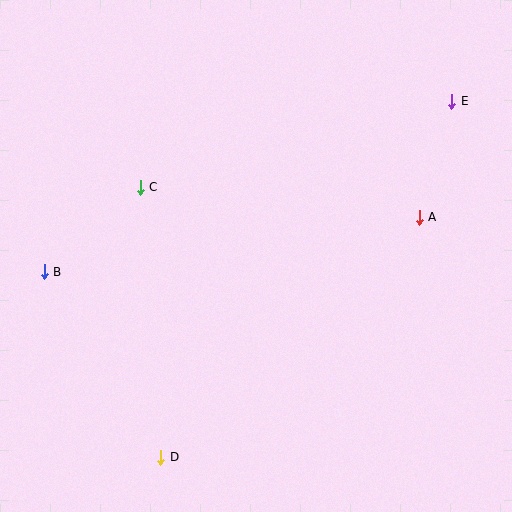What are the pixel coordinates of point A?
Point A is at (419, 217).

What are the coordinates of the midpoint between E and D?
The midpoint between E and D is at (306, 279).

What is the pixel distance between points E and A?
The distance between E and A is 121 pixels.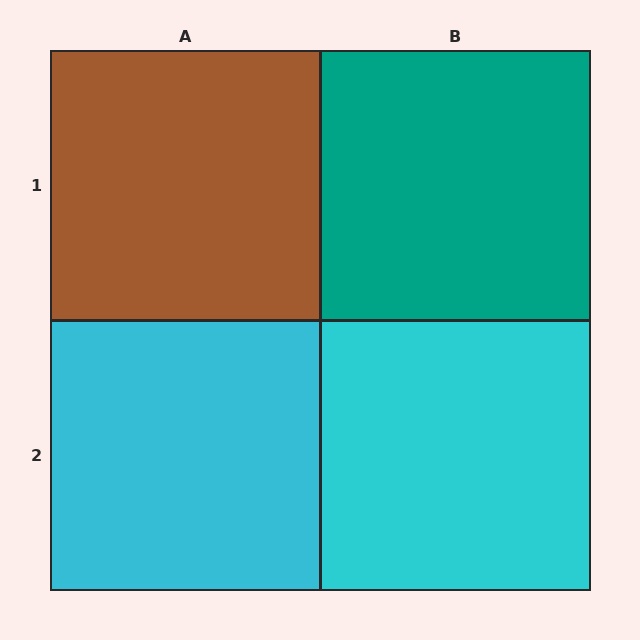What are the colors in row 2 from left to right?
Cyan, cyan.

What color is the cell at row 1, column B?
Teal.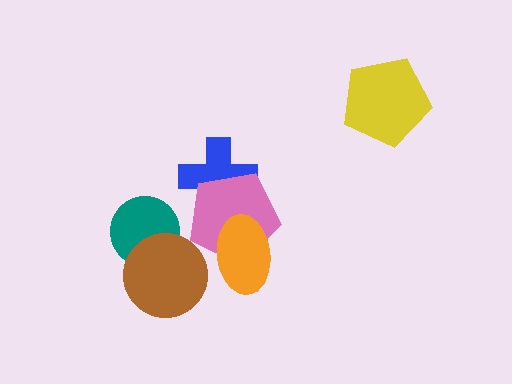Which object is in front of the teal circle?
The brown circle is in front of the teal circle.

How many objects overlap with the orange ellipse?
1 object overlaps with the orange ellipse.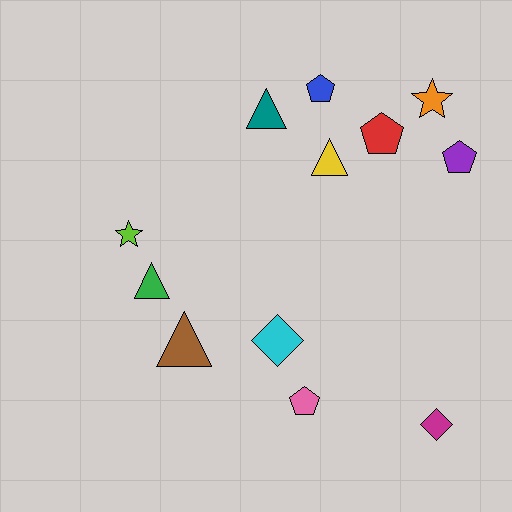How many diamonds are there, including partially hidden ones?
There are 2 diamonds.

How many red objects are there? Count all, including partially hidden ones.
There is 1 red object.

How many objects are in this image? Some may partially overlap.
There are 12 objects.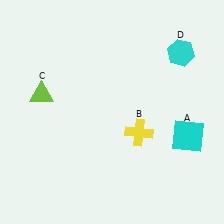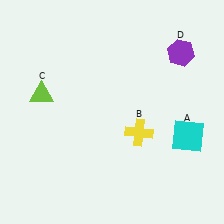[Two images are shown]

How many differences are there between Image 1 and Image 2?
There is 1 difference between the two images.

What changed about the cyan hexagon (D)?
In Image 1, D is cyan. In Image 2, it changed to purple.